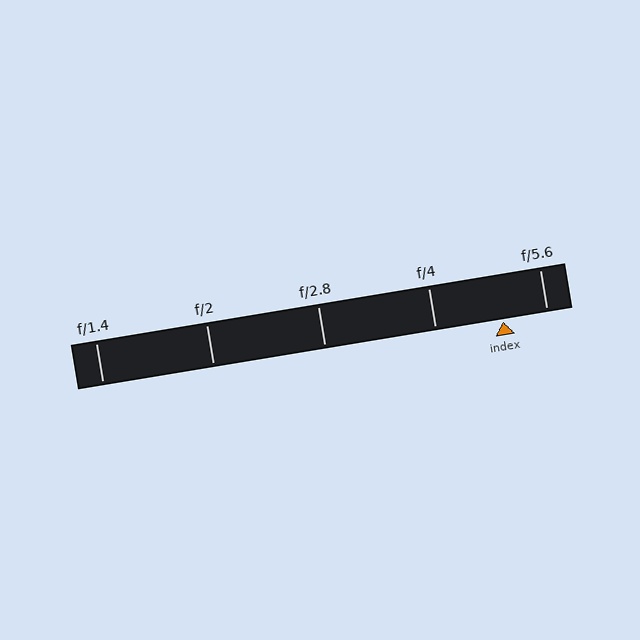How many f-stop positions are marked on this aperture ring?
There are 5 f-stop positions marked.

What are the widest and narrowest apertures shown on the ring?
The widest aperture shown is f/1.4 and the narrowest is f/5.6.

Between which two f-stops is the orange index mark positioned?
The index mark is between f/4 and f/5.6.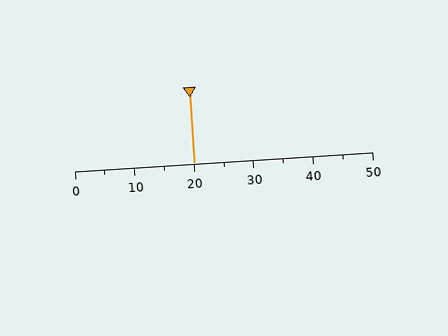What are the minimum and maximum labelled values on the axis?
The axis runs from 0 to 50.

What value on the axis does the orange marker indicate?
The marker indicates approximately 20.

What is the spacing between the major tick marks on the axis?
The major ticks are spaced 10 apart.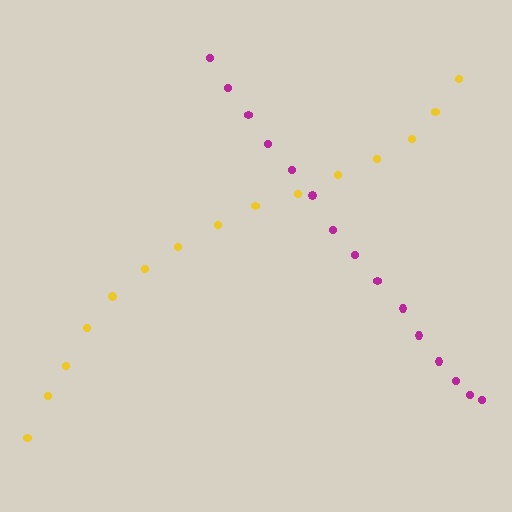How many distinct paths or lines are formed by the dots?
There are 2 distinct paths.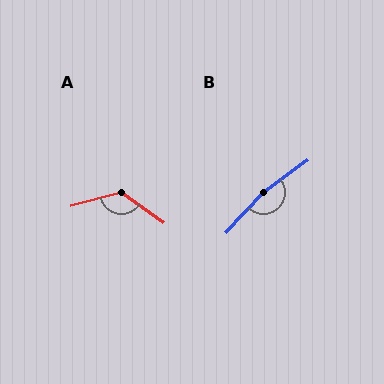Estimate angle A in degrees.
Approximately 130 degrees.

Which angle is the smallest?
A, at approximately 130 degrees.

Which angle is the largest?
B, at approximately 169 degrees.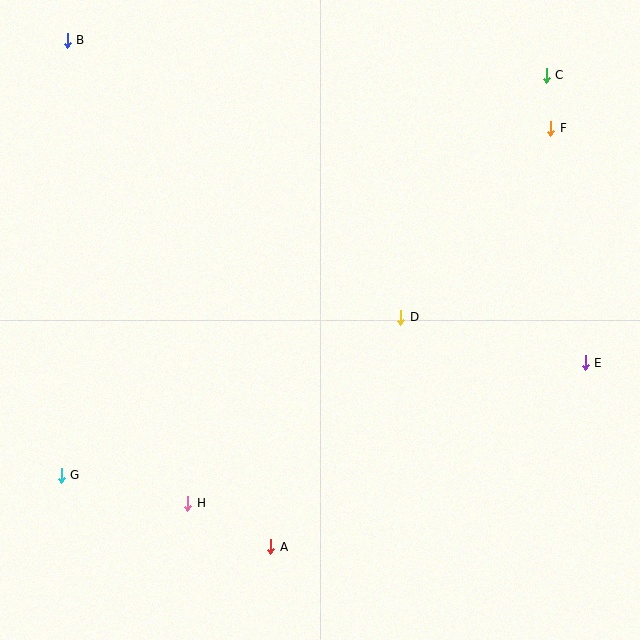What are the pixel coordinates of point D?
Point D is at (401, 317).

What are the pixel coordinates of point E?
Point E is at (585, 363).